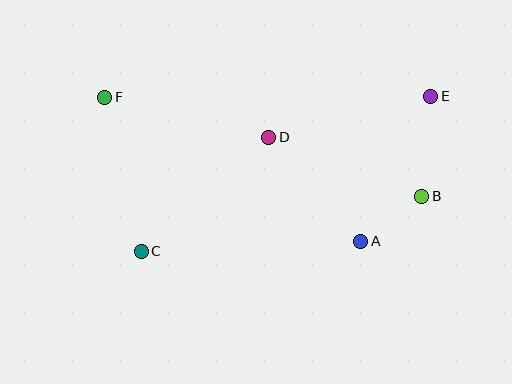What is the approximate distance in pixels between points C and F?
The distance between C and F is approximately 158 pixels.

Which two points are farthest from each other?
Points B and F are farthest from each other.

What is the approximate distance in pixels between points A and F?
The distance between A and F is approximately 294 pixels.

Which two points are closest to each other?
Points A and B are closest to each other.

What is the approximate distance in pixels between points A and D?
The distance between A and D is approximately 139 pixels.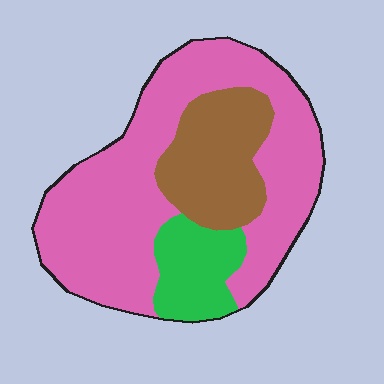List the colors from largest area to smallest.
From largest to smallest: pink, brown, green.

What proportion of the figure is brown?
Brown takes up about one fifth (1/5) of the figure.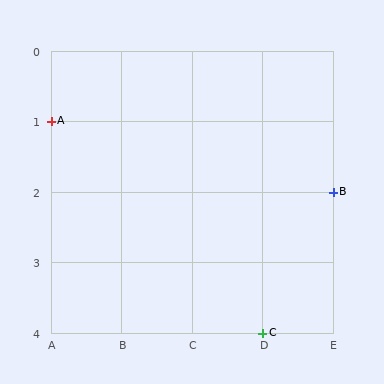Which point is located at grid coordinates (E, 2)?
Point B is at (E, 2).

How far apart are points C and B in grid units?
Points C and B are 1 column and 2 rows apart (about 2.2 grid units diagonally).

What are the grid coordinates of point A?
Point A is at grid coordinates (A, 1).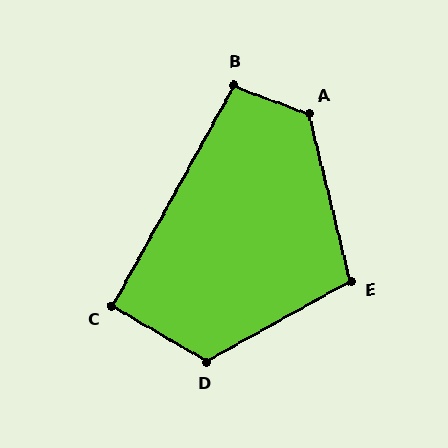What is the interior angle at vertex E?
Approximately 105 degrees (obtuse).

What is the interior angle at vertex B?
Approximately 98 degrees (obtuse).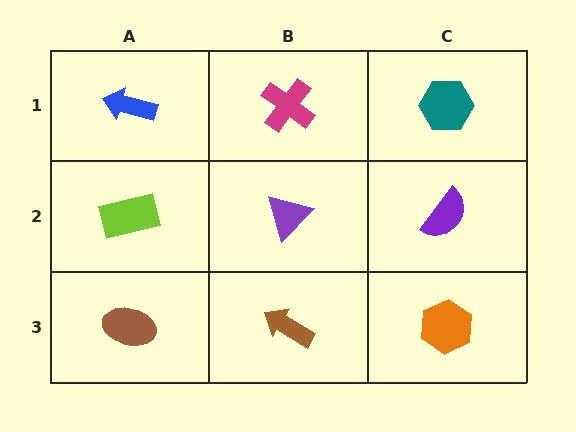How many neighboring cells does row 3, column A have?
2.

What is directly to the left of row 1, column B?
A blue arrow.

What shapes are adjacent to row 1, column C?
A purple semicircle (row 2, column C), a magenta cross (row 1, column B).